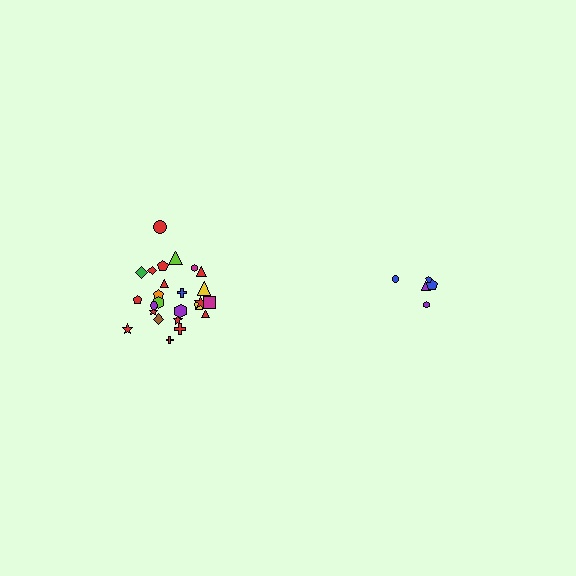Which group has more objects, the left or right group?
The left group.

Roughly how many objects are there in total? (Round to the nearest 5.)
Roughly 30 objects in total.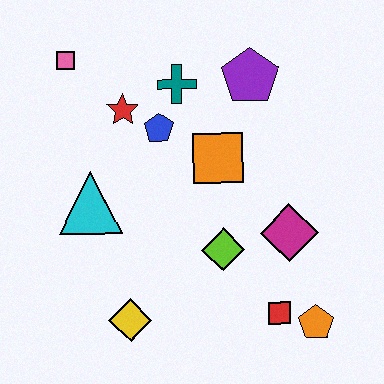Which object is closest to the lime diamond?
The magenta diamond is closest to the lime diamond.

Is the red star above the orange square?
Yes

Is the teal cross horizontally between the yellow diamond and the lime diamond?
Yes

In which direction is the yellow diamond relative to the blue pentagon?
The yellow diamond is below the blue pentagon.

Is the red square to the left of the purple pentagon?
No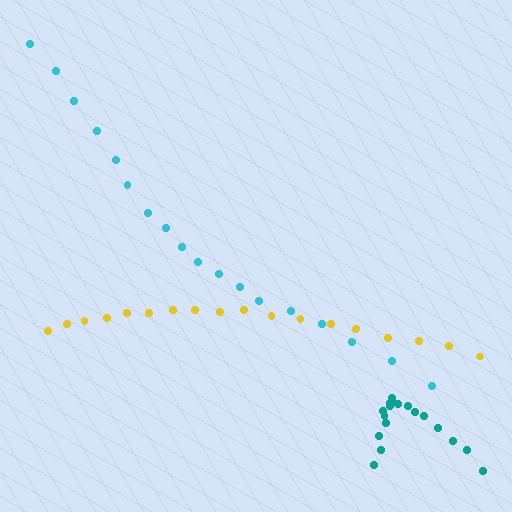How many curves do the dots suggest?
There are 3 distinct paths.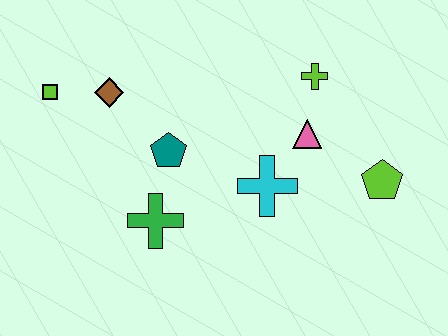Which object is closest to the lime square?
The brown diamond is closest to the lime square.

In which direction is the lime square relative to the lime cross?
The lime square is to the left of the lime cross.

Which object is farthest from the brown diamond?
The lime pentagon is farthest from the brown diamond.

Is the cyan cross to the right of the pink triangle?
No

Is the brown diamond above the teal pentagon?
Yes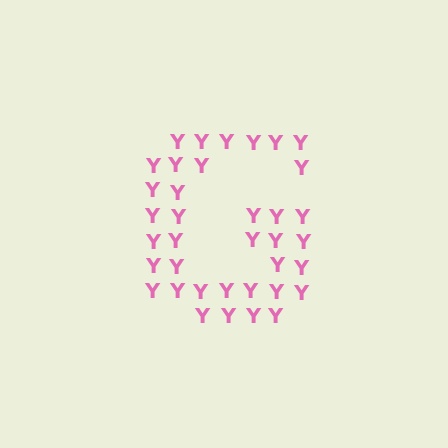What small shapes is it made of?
It is made of small letter Y's.